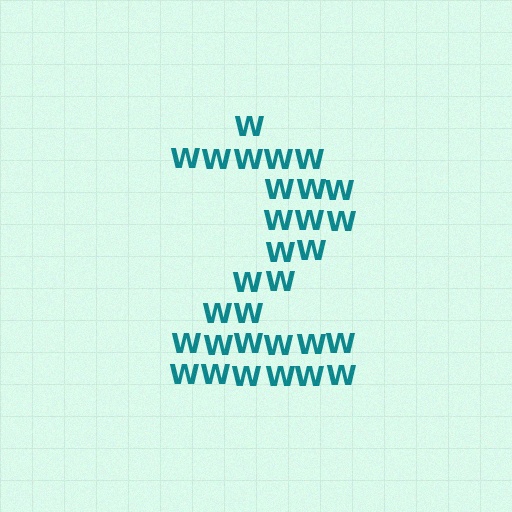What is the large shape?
The large shape is the digit 2.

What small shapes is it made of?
It is made of small letter W's.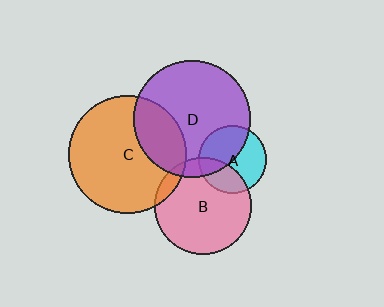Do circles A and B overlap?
Yes.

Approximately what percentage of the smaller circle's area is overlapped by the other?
Approximately 30%.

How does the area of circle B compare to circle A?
Approximately 2.0 times.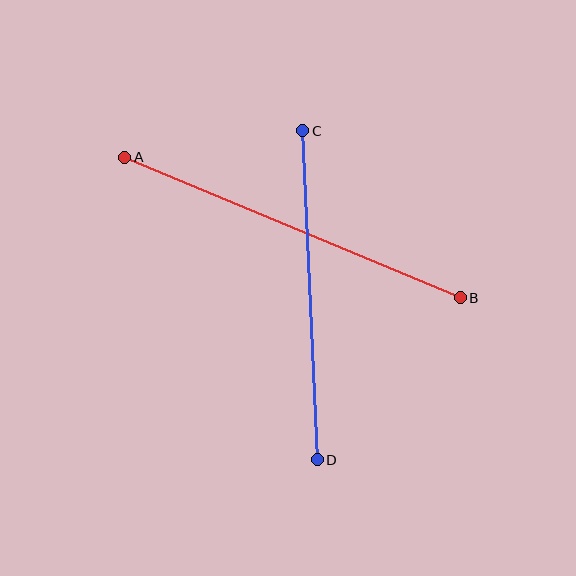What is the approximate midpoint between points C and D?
The midpoint is at approximately (310, 295) pixels.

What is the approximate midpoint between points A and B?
The midpoint is at approximately (292, 228) pixels.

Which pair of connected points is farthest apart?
Points A and B are farthest apart.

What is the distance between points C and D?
The distance is approximately 329 pixels.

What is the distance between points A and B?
The distance is approximately 363 pixels.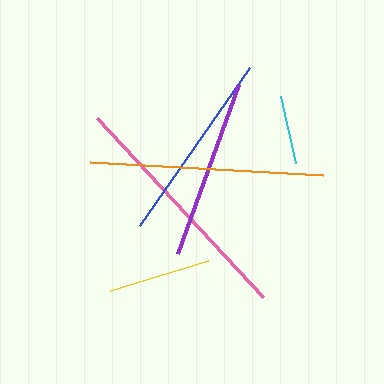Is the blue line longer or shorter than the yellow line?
The blue line is longer than the yellow line.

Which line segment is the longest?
The pink line is the longest at approximately 244 pixels.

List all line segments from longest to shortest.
From longest to shortest: pink, orange, blue, purple, yellow, cyan.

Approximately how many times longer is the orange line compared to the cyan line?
The orange line is approximately 3.4 times the length of the cyan line.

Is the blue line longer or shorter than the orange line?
The orange line is longer than the blue line.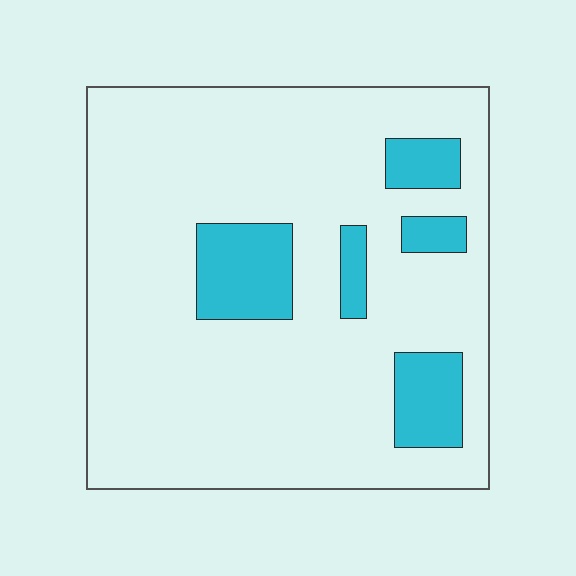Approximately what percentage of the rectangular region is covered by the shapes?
Approximately 15%.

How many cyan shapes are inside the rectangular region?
5.